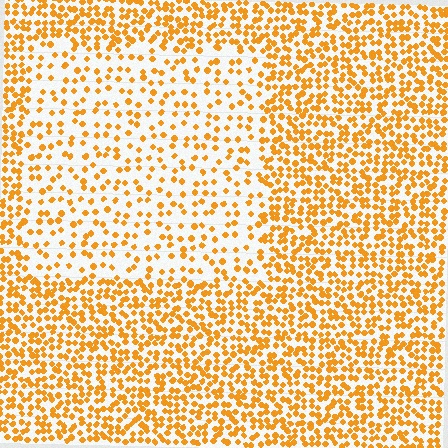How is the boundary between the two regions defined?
The boundary is defined by a change in element density (approximately 2.2x ratio). All elements are the same color, size, and shape.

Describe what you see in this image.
The image contains small orange elements arranged at two different densities. A rectangle-shaped region is visible where the elements are less densely packed than the surrounding area.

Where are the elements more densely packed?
The elements are more densely packed outside the rectangle boundary.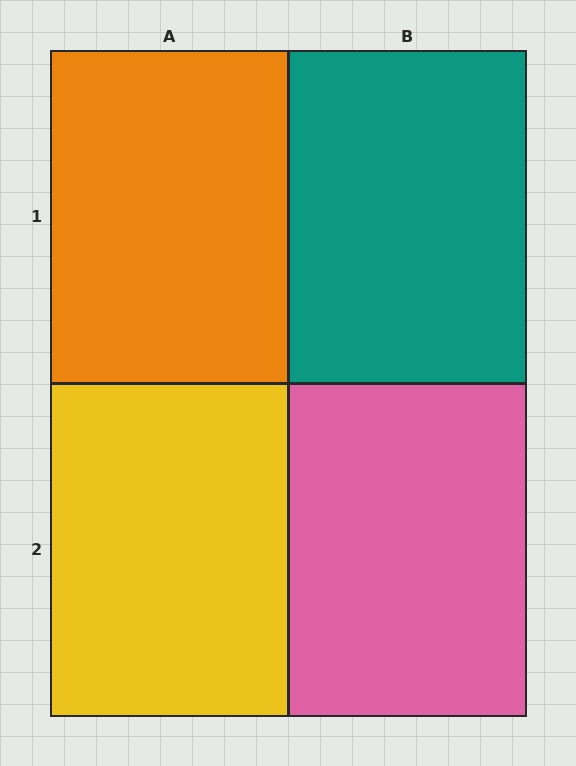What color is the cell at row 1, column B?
Teal.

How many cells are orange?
1 cell is orange.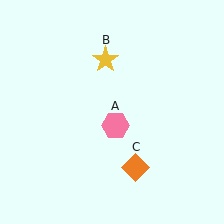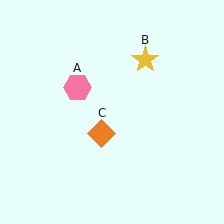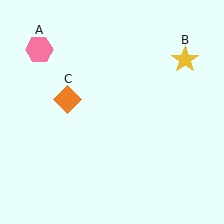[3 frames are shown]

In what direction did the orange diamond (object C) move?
The orange diamond (object C) moved up and to the left.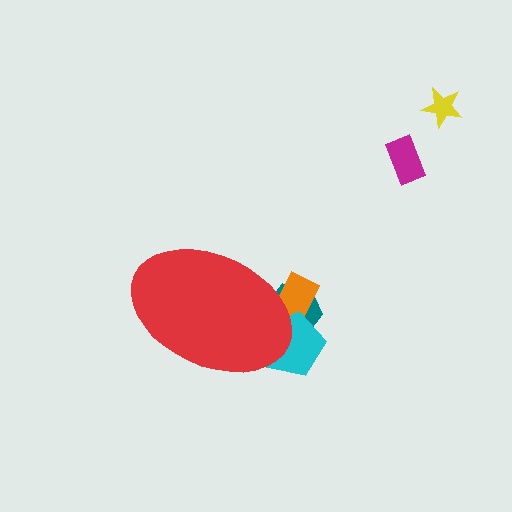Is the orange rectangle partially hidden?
Yes, the orange rectangle is partially hidden behind the red ellipse.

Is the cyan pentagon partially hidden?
Yes, the cyan pentagon is partially hidden behind the red ellipse.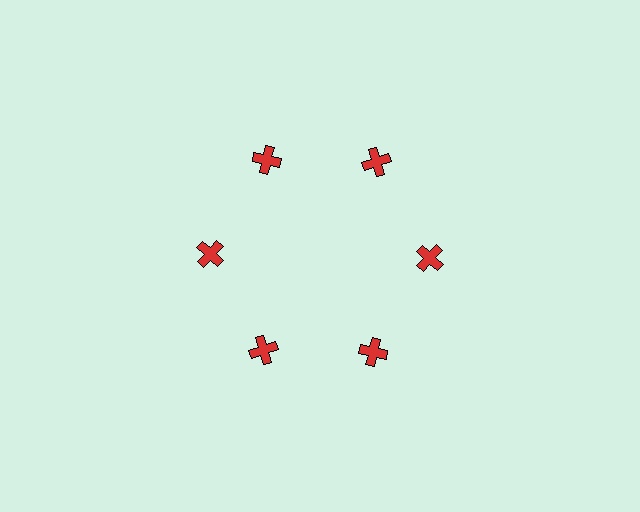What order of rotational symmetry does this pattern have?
This pattern has 6-fold rotational symmetry.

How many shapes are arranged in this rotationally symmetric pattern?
There are 6 shapes, arranged in 6 groups of 1.